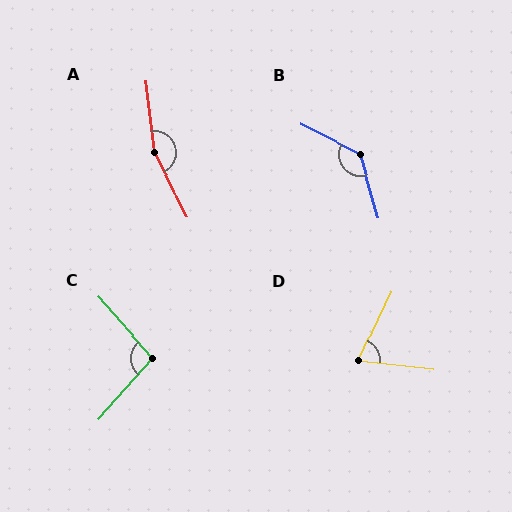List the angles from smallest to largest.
D (71°), C (97°), B (133°), A (159°).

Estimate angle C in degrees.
Approximately 97 degrees.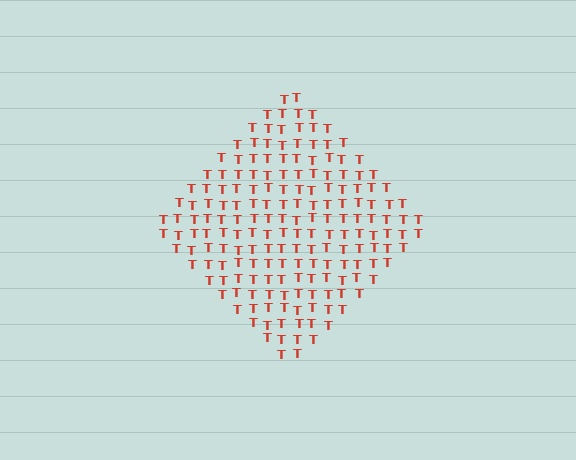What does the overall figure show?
The overall figure shows a diamond.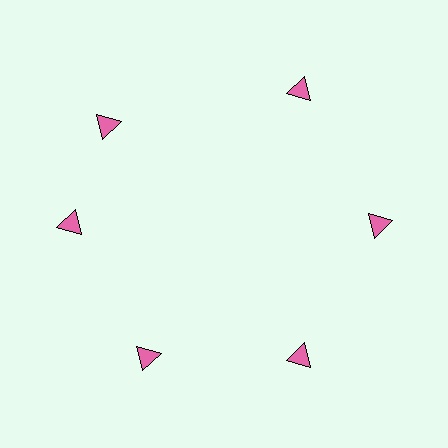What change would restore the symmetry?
The symmetry would be restored by rotating it back into even spacing with its neighbors so that all 6 triangles sit at equal angles and equal distance from the center.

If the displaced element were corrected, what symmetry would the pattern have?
It would have 6-fold rotational symmetry — the pattern would map onto itself every 60 degrees.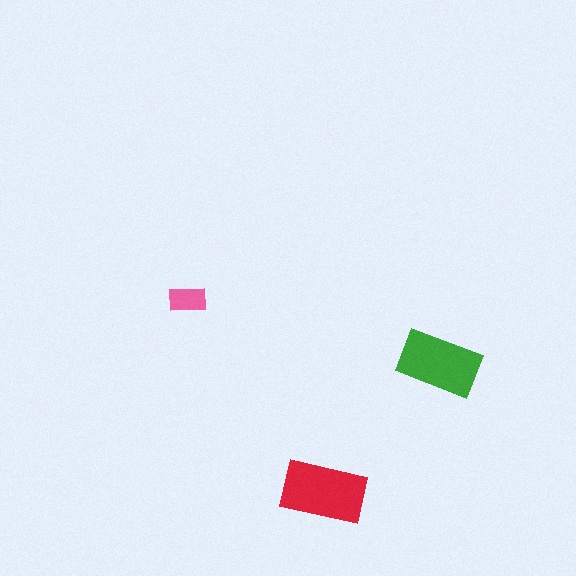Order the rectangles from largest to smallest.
the red one, the green one, the pink one.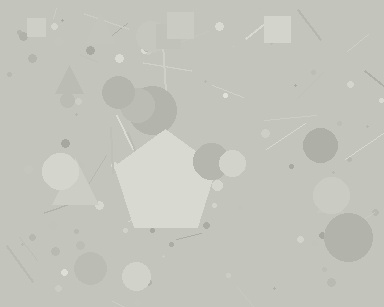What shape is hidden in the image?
A pentagon is hidden in the image.